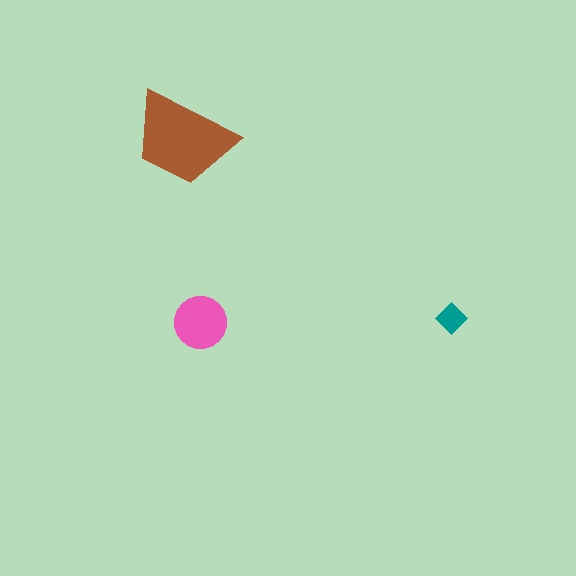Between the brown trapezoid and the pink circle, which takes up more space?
The brown trapezoid.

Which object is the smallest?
The teal diamond.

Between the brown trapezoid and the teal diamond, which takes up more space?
The brown trapezoid.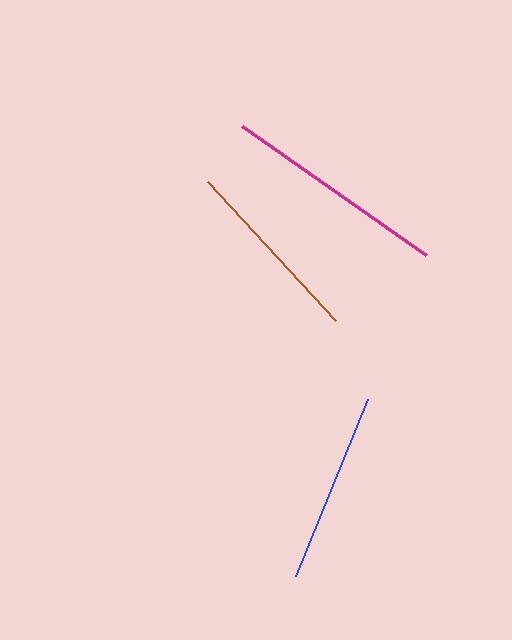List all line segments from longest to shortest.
From longest to shortest: magenta, blue, brown.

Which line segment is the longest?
The magenta line is the longest at approximately 224 pixels.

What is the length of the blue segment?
The blue segment is approximately 190 pixels long.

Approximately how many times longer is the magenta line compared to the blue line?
The magenta line is approximately 1.2 times the length of the blue line.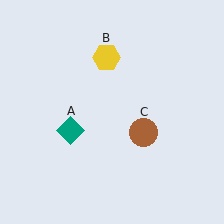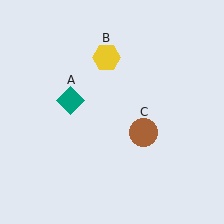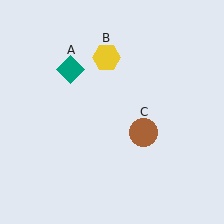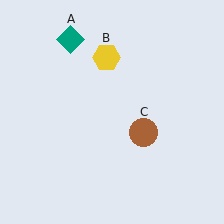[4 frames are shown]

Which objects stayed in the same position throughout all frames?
Yellow hexagon (object B) and brown circle (object C) remained stationary.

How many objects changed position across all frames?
1 object changed position: teal diamond (object A).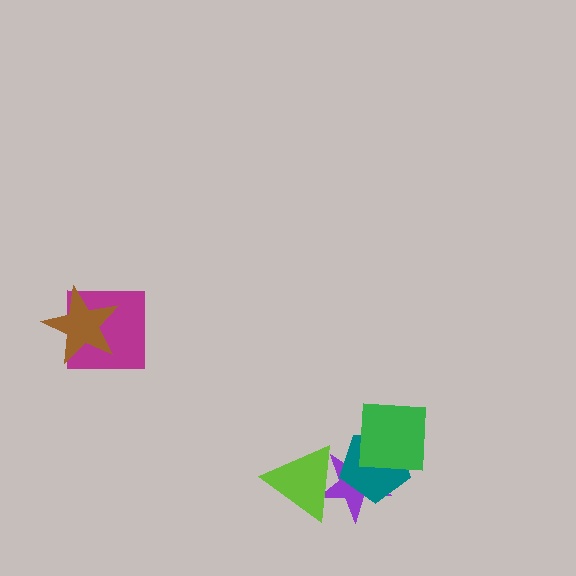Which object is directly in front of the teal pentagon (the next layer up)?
The lime triangle is directly in front of the teal pentagon.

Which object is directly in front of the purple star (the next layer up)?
The teal pentagon is directly in front of the purple star.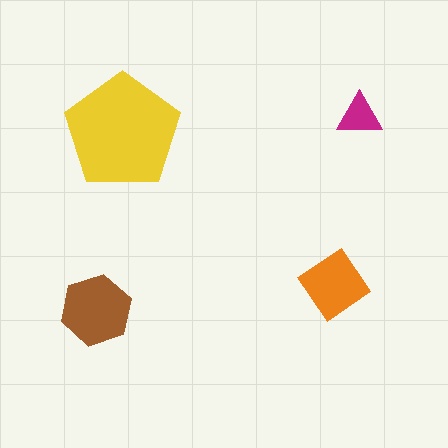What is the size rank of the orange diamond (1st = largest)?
3rd.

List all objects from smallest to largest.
The magenta triangle, the orange diamond, the brown hexagon, the yellow pentagon.